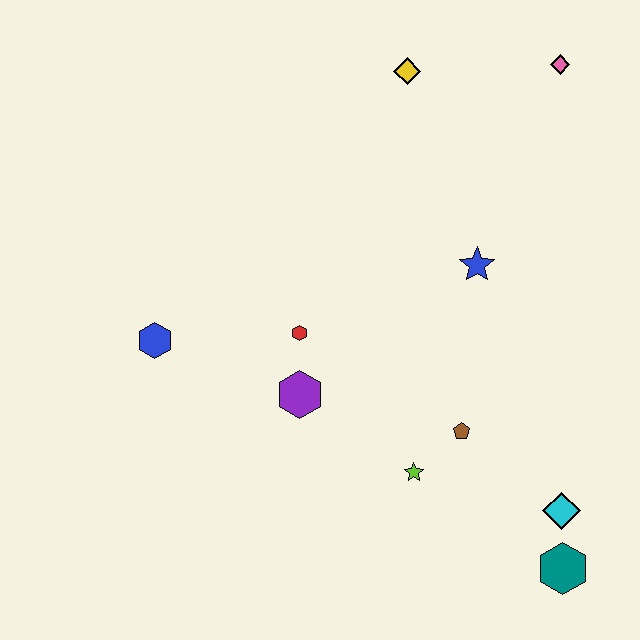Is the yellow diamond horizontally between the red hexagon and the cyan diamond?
Yes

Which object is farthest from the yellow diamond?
The teal hexagon is farthest from the yellow diamond.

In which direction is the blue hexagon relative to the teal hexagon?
The blue hexagon is to the left of the teal hexagon.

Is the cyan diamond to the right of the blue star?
Yes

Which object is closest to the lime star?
The brown pentagon is closest to the lime star.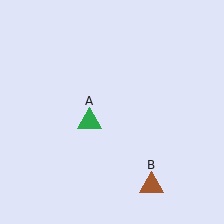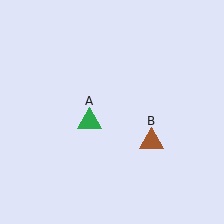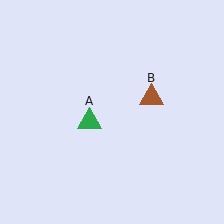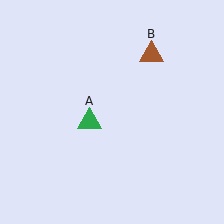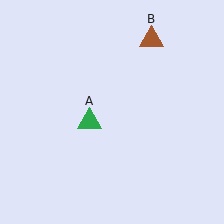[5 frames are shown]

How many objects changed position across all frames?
1 object changed position: brown triangle (object B).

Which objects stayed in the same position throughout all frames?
Green triangle (object A) remained stationary.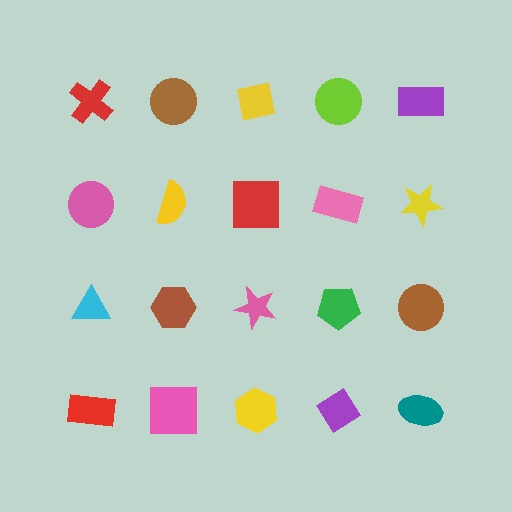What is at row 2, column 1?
A pink circle.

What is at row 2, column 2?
A yellow semicircle.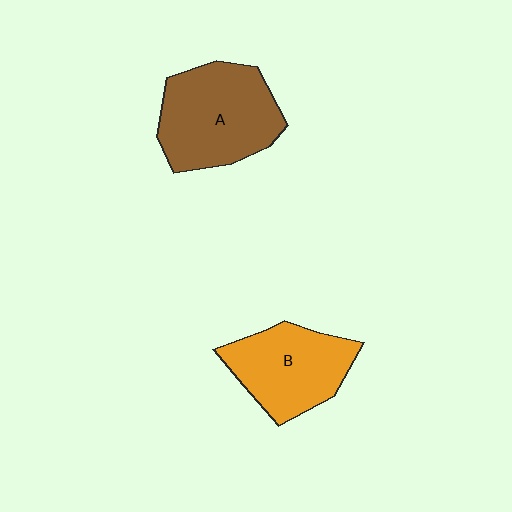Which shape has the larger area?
Shape A (brown).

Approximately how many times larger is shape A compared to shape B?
Approximately 1.2 times.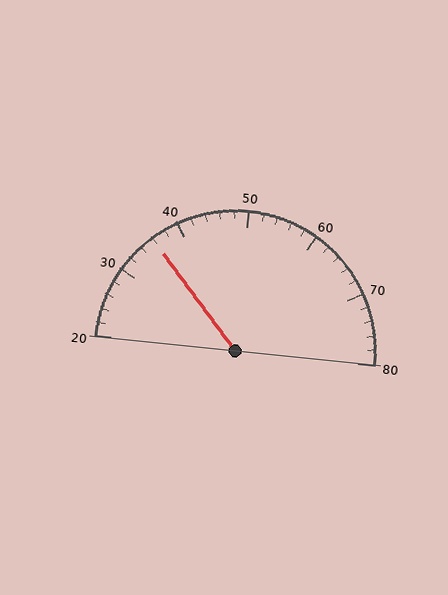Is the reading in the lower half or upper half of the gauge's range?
The reading is in the lower half of the range (20 to 80).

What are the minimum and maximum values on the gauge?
The gauge ranges from 20 to 80.